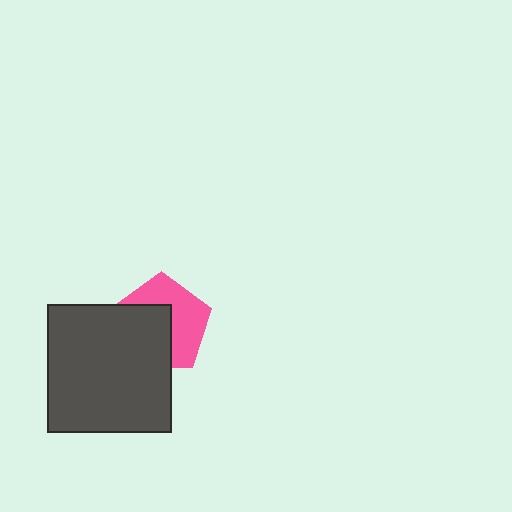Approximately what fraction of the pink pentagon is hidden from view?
Roughly 49% of the pink pentagon is hidden behind the dark gray rectangle.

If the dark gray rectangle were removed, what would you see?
You would see the complete pink pentagon.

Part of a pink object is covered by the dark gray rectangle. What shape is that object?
It is a pentagon.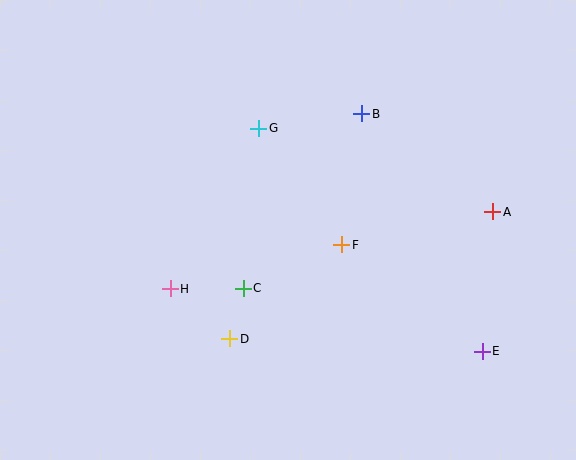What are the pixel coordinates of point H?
Point H is at (170, 289).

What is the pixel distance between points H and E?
The distance between H and E is 318 pixels.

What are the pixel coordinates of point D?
Point D is at (230, 339).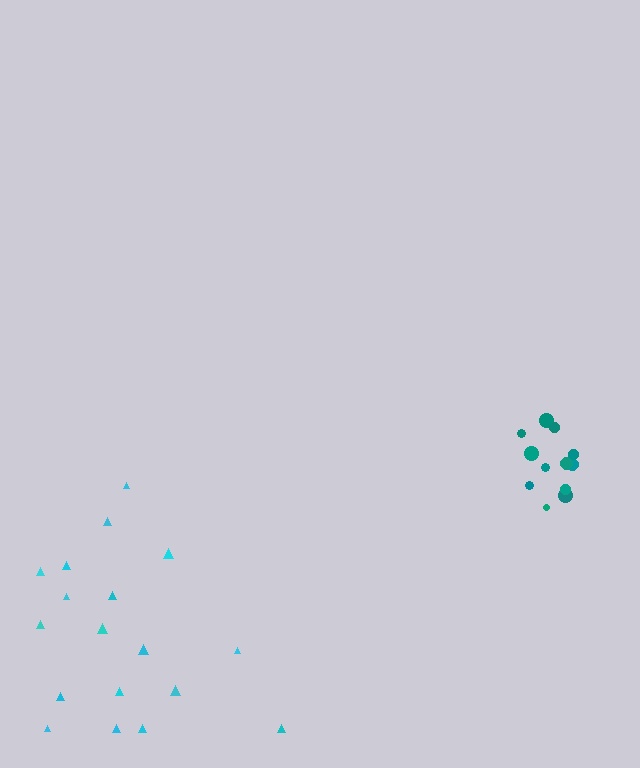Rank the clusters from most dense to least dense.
teal, cyan.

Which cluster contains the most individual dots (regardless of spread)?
Cyan (18).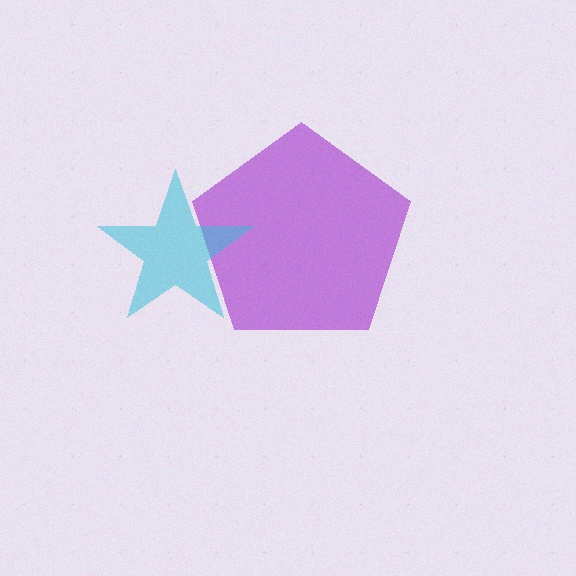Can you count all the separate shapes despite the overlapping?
Yes, there are 2 separate shapes.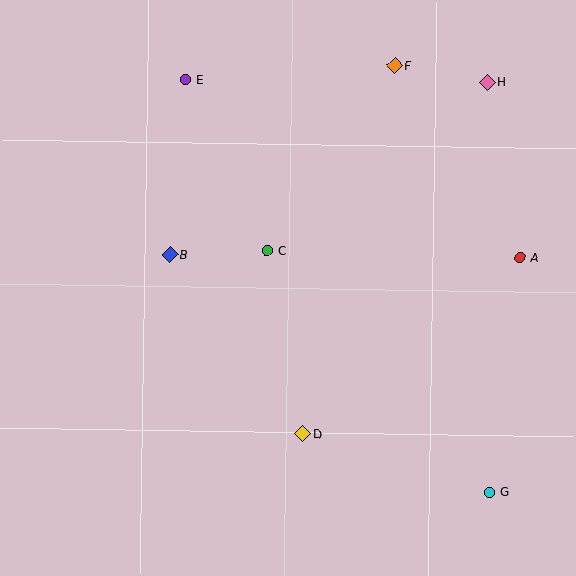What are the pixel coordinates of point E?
Point E is at (186, 80).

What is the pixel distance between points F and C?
The distance between F and C is 225 pixels.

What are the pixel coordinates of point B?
Point B is at (170, 255).